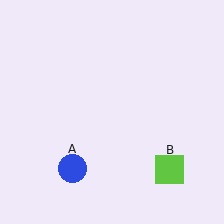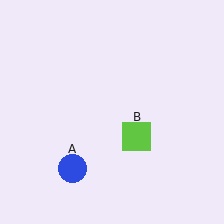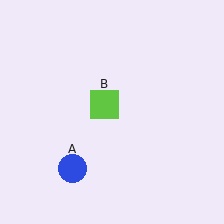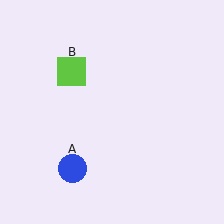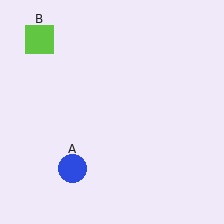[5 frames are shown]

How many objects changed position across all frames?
1 object changed position: lime square (object B).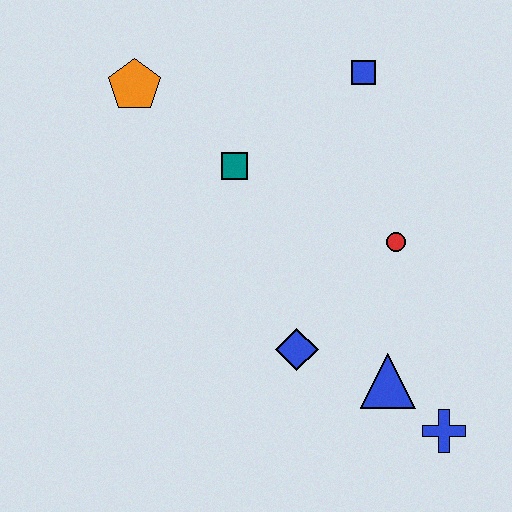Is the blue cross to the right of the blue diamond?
Yes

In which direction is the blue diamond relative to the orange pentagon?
The blue diamond is below the orange pentagon.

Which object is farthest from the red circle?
The orange pentagon is farthest from the red circle.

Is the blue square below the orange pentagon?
No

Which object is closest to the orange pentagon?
The teal square is closest to the orange pentagon.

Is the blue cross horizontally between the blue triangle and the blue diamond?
No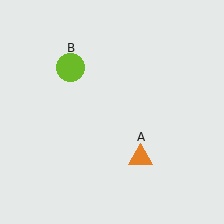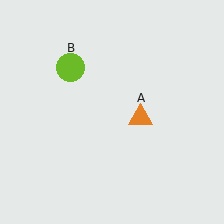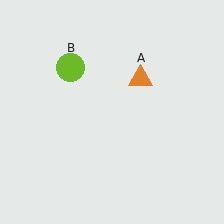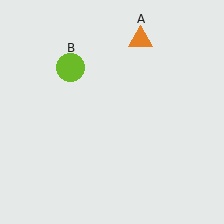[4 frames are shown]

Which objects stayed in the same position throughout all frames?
Lime circle (object B) remained stationary.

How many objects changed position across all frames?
1 object changed position: orange triangle (object A).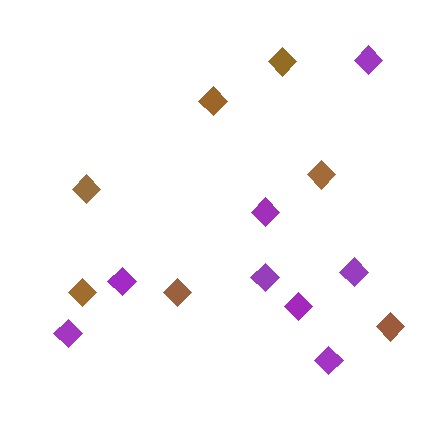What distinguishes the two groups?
There are 2 groups: one group of purple diamonds (8) and one group of brown diamonds (7).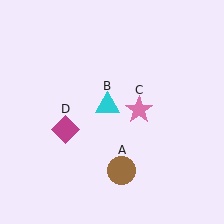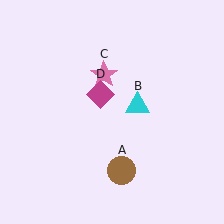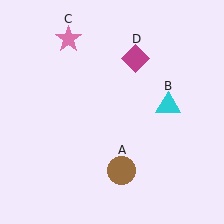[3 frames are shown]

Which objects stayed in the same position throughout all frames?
Brown circle (object A) remained stationary.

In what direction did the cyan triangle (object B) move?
The cyan triangle (object B) moved right.